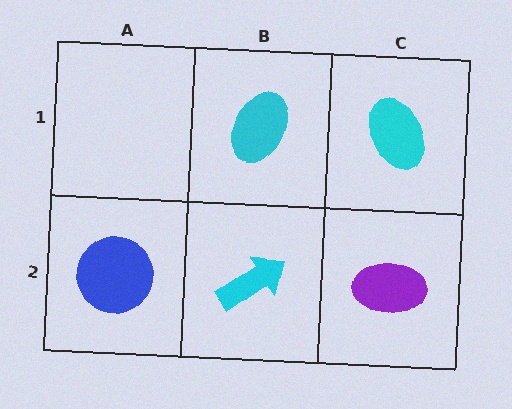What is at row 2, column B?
A cyan arrow.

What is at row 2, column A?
A blue circle.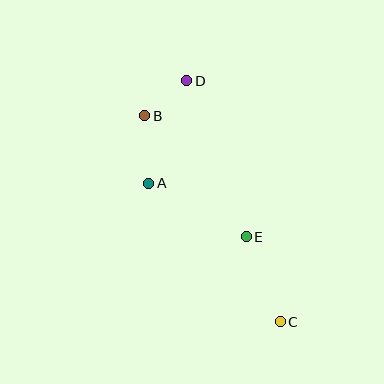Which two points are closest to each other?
Points B and D are closest to each other.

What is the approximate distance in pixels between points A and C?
The distance between A and C is approximately 191 pixels.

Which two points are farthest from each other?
Points C and D are farthest from each other.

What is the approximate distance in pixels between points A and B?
The distance between A and B is approximately 68 pixels.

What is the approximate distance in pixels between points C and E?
The distance between C and E is approximately 92 pixels.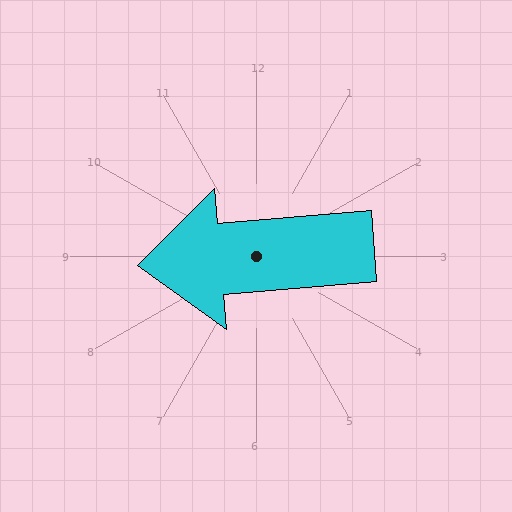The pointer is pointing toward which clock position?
Roughly 9 o'clock.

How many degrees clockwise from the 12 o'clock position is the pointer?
Approximately 265 degrees.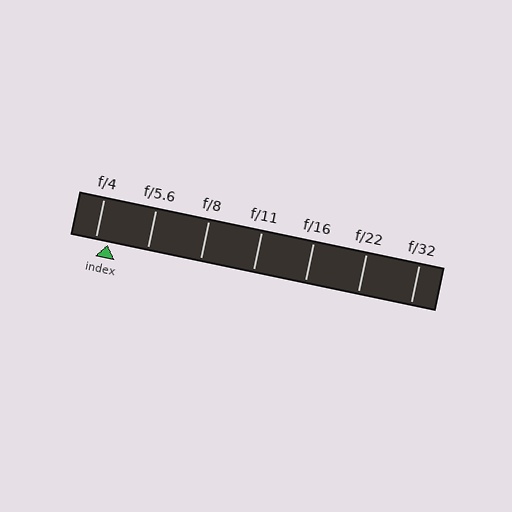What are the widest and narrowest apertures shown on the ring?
The widest aperture shown is f/4 and the narrowest is f/32.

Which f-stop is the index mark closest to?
The index mark is closest to f/4.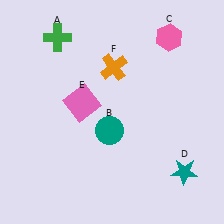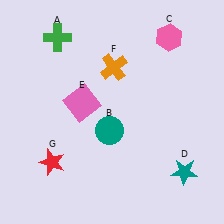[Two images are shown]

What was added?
A red star (G) was added in Image 2.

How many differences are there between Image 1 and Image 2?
There is 1 difference between the two images.